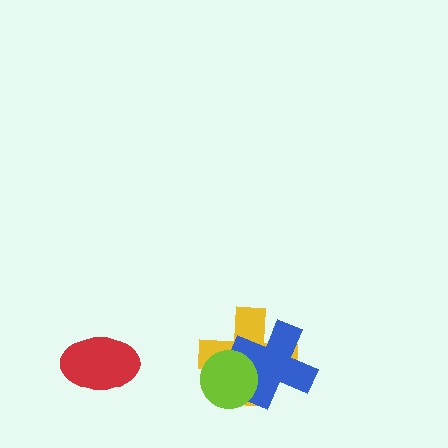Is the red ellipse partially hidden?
No, no other shape covers it.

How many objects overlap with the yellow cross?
2 objects overlap with the yellow cross.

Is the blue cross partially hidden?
Yes, it is partially covered by another shape.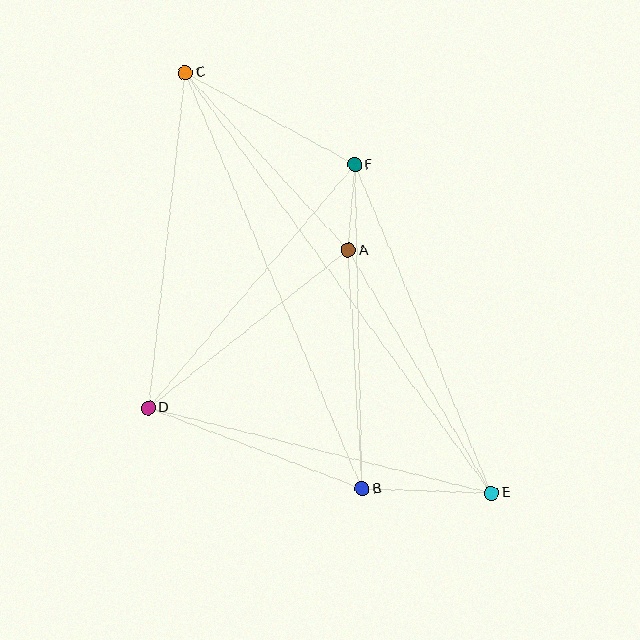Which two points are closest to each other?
Points A and F are closest to each other.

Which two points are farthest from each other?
Points C and E are farthest from each other.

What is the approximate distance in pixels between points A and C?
The distance between A and C is approximately 241 pixels.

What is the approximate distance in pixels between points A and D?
The distance between A and D is approximately 255 pixels.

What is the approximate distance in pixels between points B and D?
The distance between B and D is approximately 229 pixels.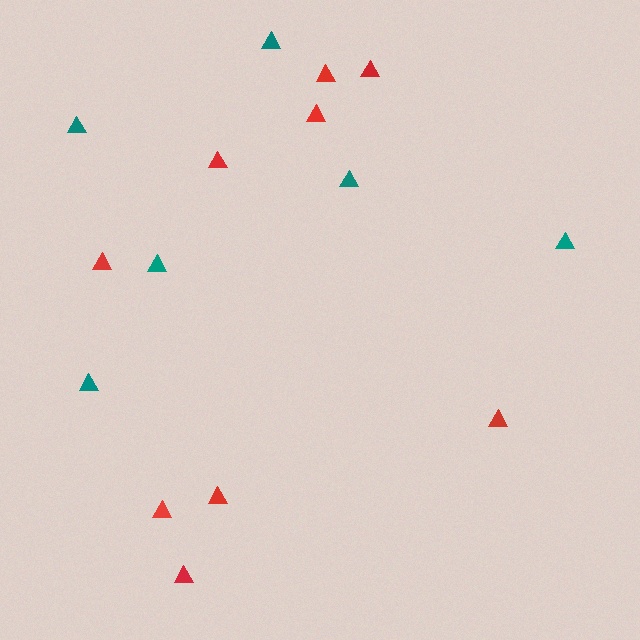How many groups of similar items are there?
There are 2 groups: one group of red triangles (9) and one group of teal triangles (6).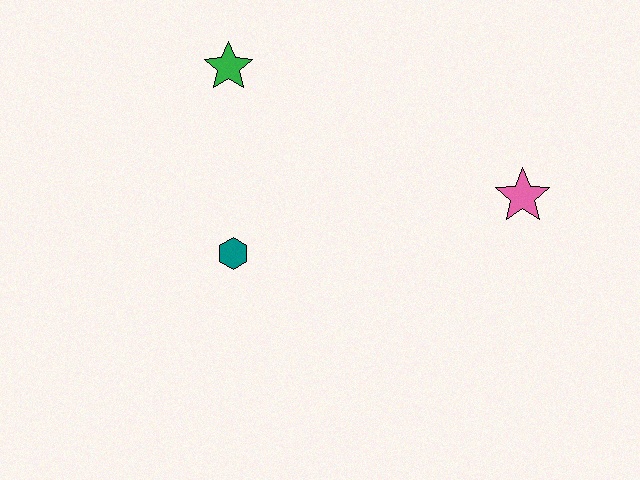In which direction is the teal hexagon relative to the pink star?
The teal hexagon is to the left of the pink star.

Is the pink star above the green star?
No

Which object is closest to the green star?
The teal hexagon is closest to the green star.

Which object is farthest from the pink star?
The green star is farthest from the pink star.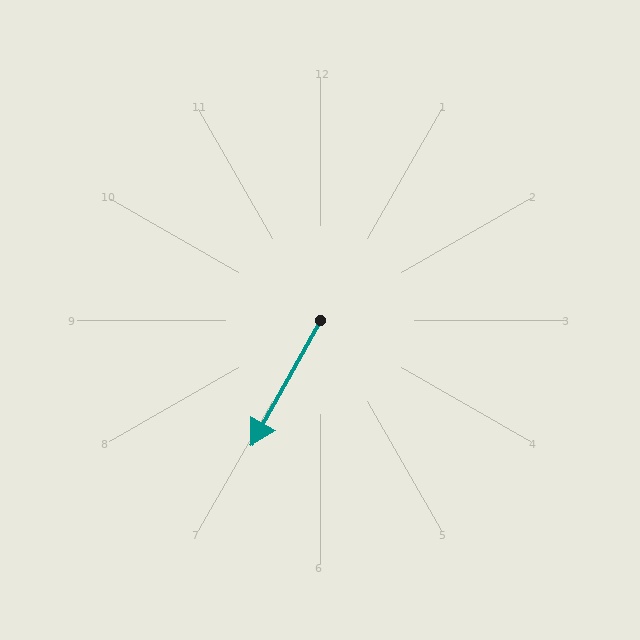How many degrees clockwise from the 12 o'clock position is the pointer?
Approximately 209 degrees.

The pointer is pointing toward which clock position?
Roughly 7 o'clock.